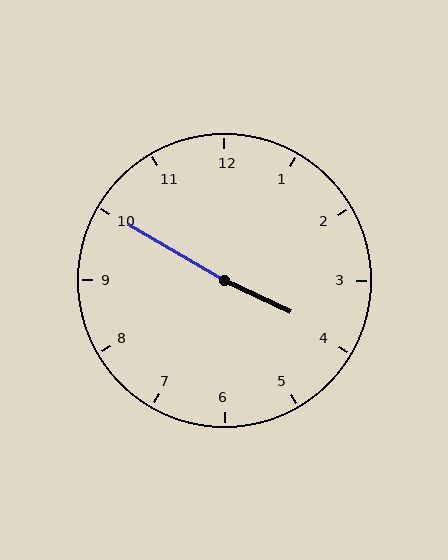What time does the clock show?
3:50.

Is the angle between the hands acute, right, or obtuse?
It is obtuse.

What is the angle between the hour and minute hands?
Approximately 175 degrees.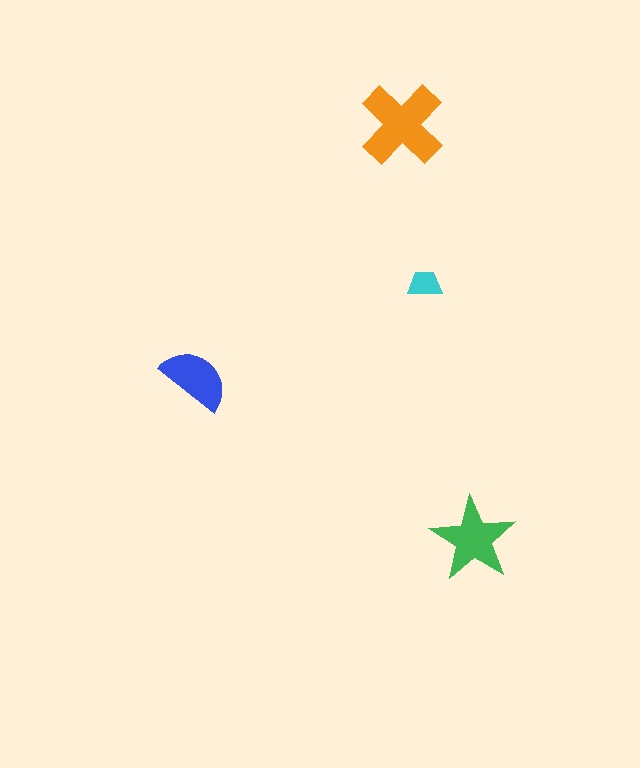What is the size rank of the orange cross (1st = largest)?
1st.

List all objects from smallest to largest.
The cyan trapezoid, the blue semicircle, the green star, the orange cross.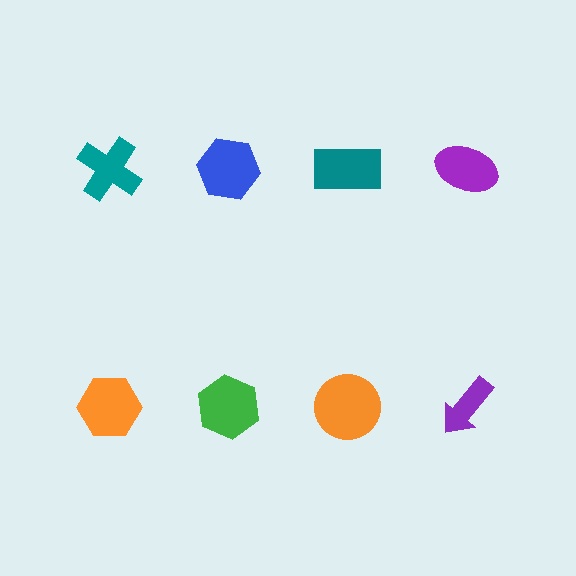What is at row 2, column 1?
An orange hexagon.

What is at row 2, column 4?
A purple arrow.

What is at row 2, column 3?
An orange circle.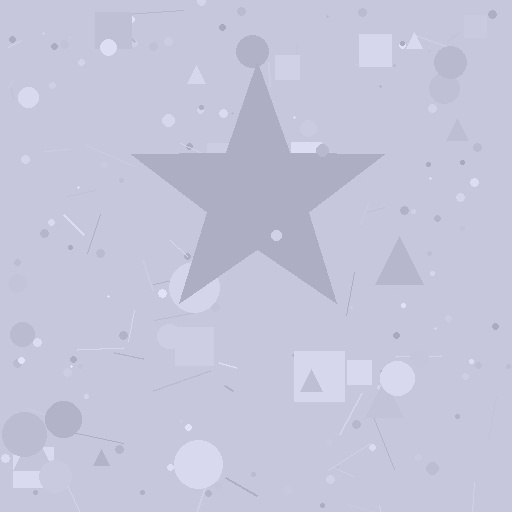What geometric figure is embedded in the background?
A star is embedded in the background.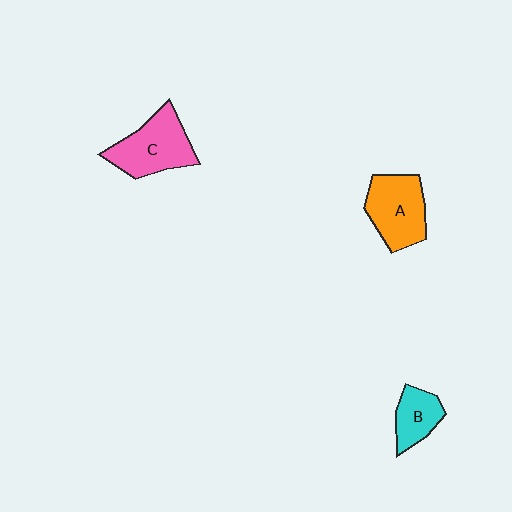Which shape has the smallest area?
Shape B (cyan).